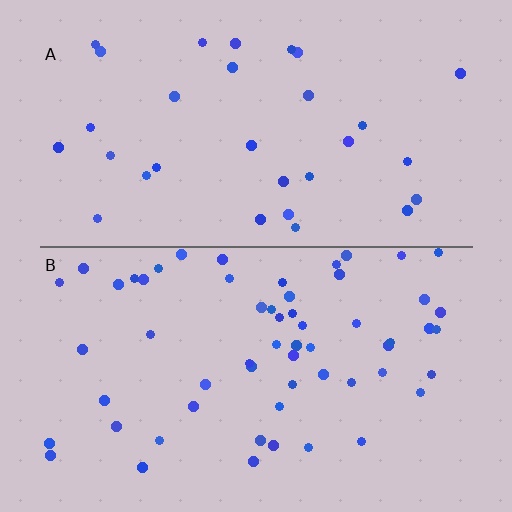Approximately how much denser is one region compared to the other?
Approximately 1.9× — region B over region A.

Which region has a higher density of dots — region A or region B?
B (the bottom).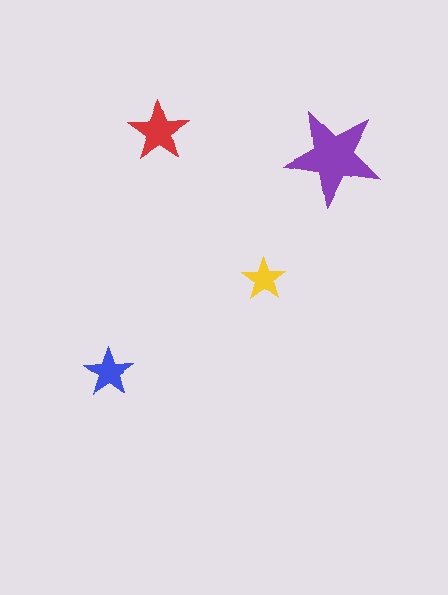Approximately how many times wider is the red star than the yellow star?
About 1.5 times wider.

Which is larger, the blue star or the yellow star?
The blue one.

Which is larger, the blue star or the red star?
The red one.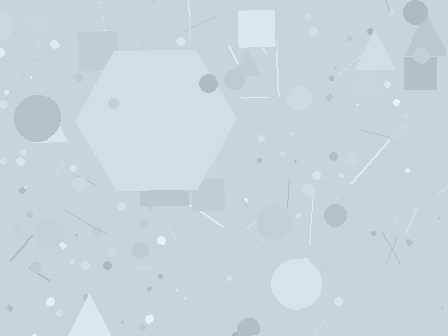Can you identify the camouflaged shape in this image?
The camouflaged shape is a hexagon.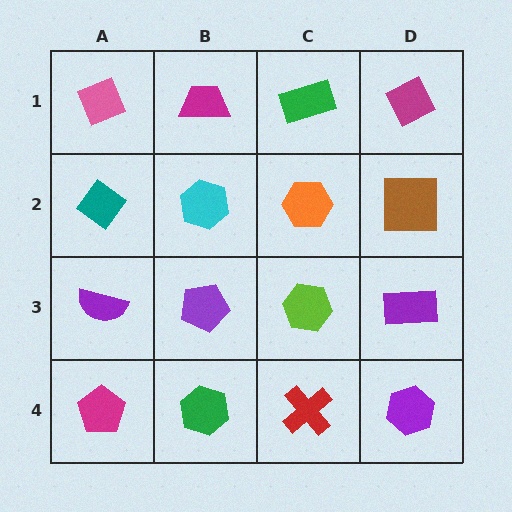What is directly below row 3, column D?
A purple hexagon.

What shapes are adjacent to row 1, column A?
A teal diamond (row 2, column A), a magenta trapezoid (row 1, column B).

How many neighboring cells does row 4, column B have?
3.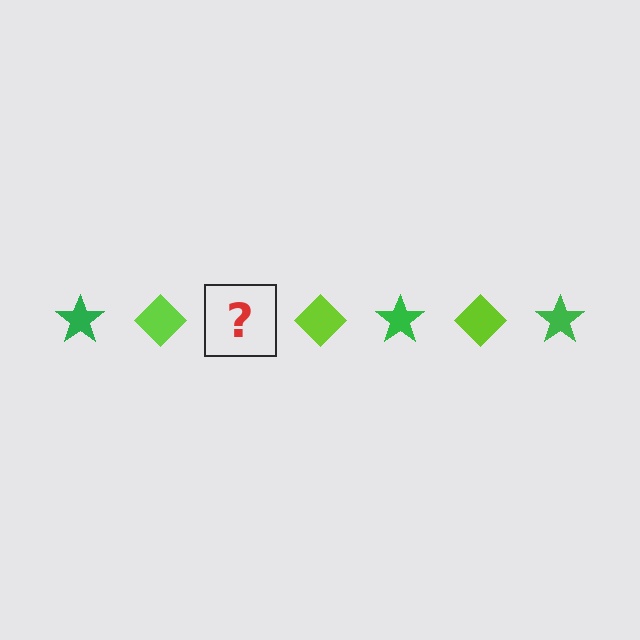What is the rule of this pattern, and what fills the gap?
The rule is that the pattern alternates between green star and lime diamond. The gap should be filled with a green star.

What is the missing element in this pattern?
The missing element is a green star.